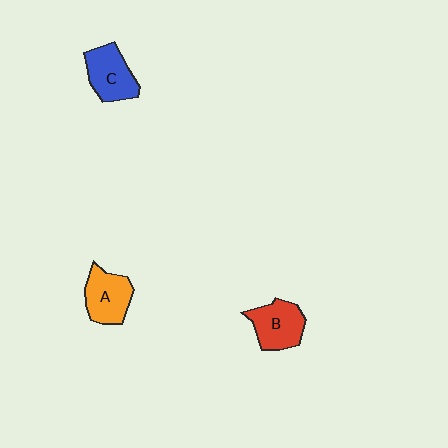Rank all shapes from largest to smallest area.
From largest to smallest: C (blue), B (red), A (orange).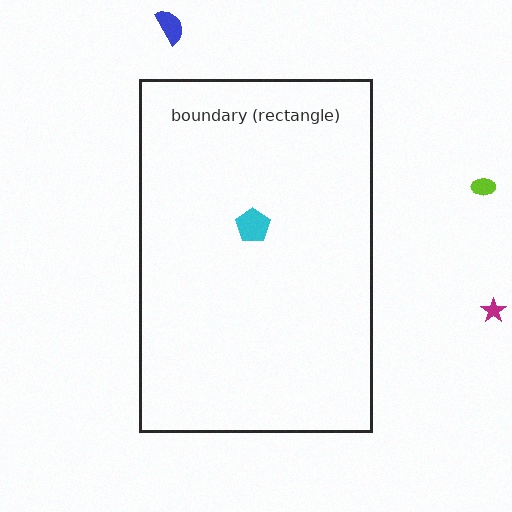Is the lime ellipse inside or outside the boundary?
Outside.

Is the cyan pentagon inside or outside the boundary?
Inside.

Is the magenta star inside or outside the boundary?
Outside.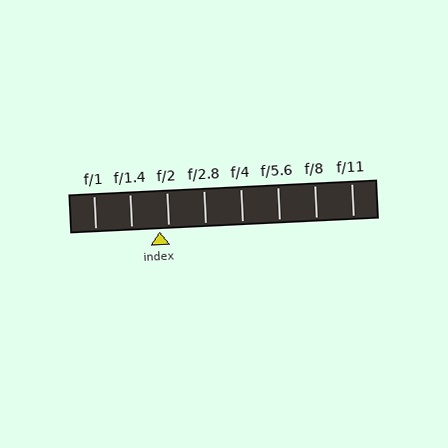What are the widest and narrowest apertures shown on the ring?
The widest aperture shown is f/1 and the narrowest is f/11.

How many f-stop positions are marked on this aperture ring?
There are 8 f-stop positions marked.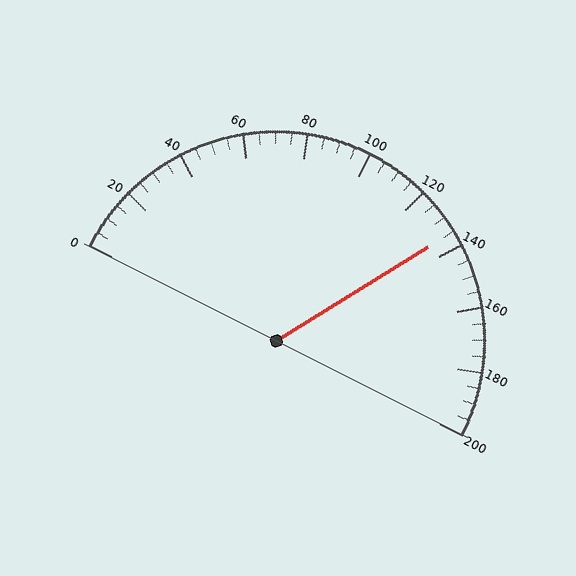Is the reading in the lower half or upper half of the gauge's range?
The reading is in the upper half of the range (0 to 200).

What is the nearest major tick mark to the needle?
The nearest major tick mark is 140.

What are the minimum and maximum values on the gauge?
The gauge ranges from 0 to 200.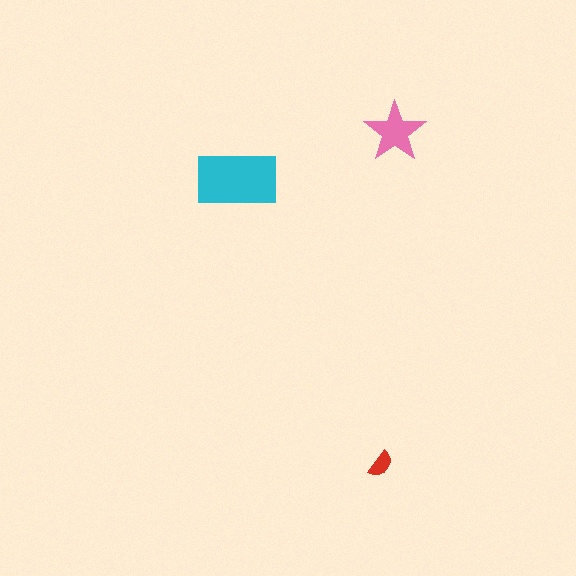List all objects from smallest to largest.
The red semicircle, the pink star, the cyan rectangle.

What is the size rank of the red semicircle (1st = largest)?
3rd.